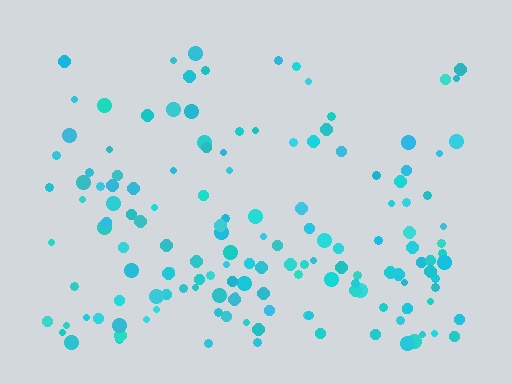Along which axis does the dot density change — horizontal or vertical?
Vertical.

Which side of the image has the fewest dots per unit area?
The top.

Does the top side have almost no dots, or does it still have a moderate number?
Still a moderate number, just noticeably fewer than the bottom.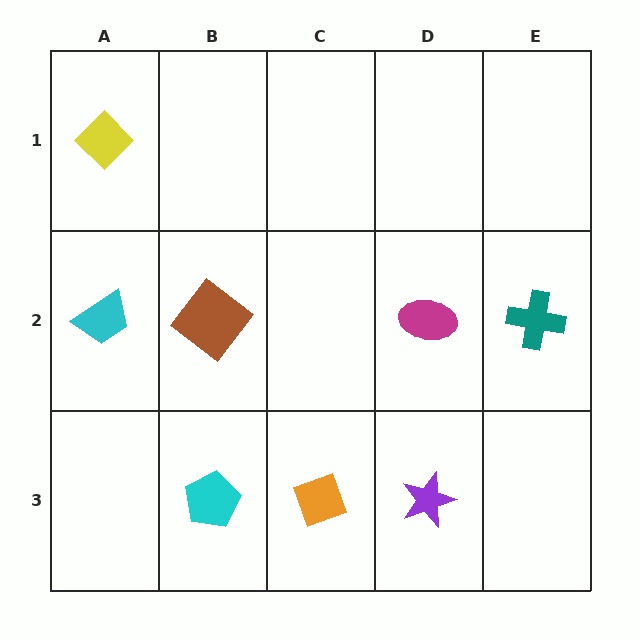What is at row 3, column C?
An orange diamond.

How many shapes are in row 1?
1 shape.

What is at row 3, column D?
A purple star.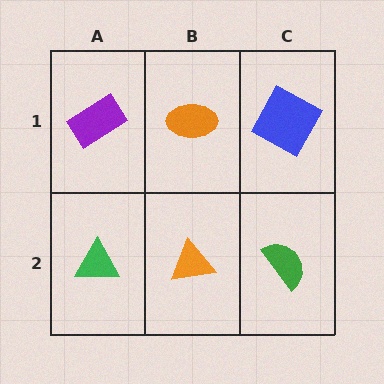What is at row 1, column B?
An orange ellipse.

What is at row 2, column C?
A green semicircle.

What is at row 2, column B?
An orange triangle.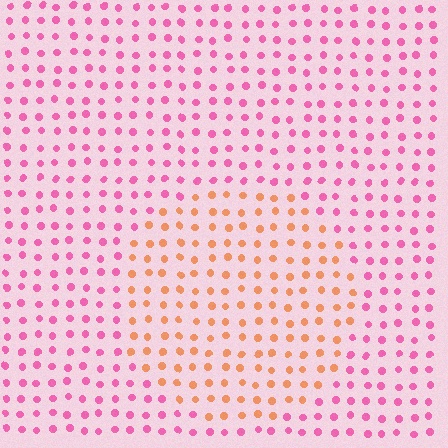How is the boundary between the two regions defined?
The boundary is defined purely by a slight shift in hue (about 54 degrees). Spacing, size, and orientation are identical on both sides.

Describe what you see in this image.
The image is filled with small pink elements in a uniform arrangement. A circle-shaped region is visible where the elements are tinted to a slightly different hue, forming a subtle color boundary.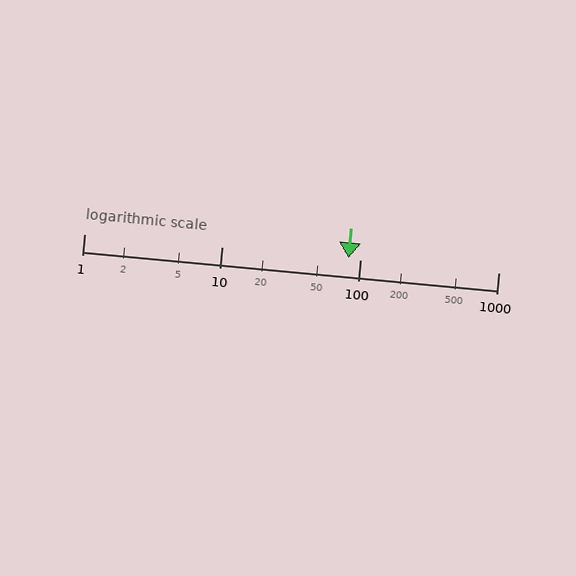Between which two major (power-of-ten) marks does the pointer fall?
The pointer is between 10 and 100.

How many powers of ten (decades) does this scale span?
The scale spans 3 decades, from 1 to 1000.